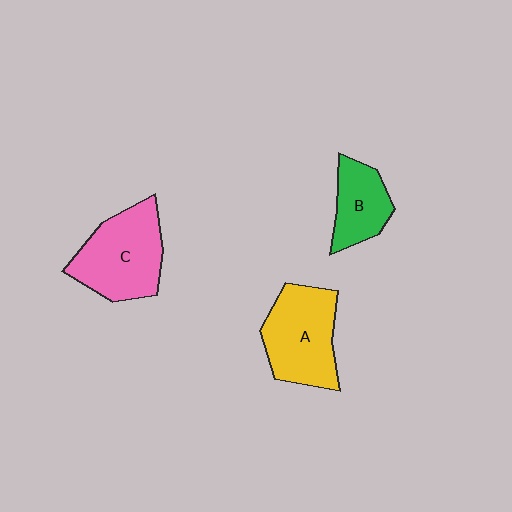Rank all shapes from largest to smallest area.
From largest to smallest: C (pink), A (yellow), B (green).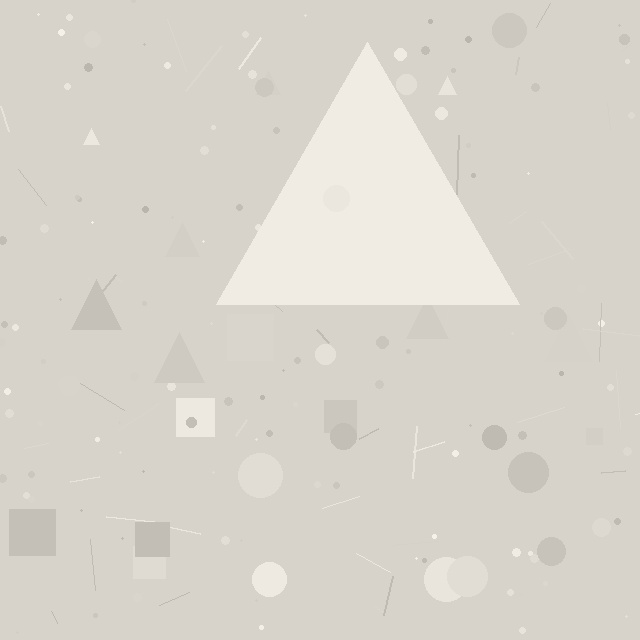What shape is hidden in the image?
A triangle is hidden in the image.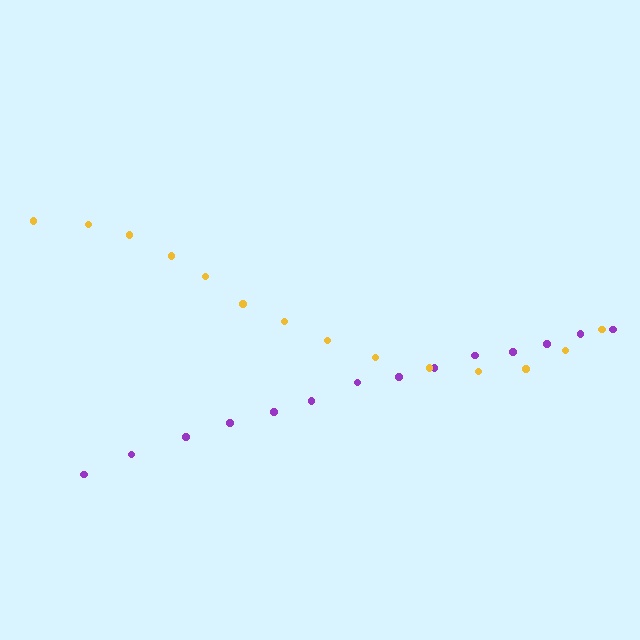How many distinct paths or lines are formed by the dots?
There are 2 distinct paths.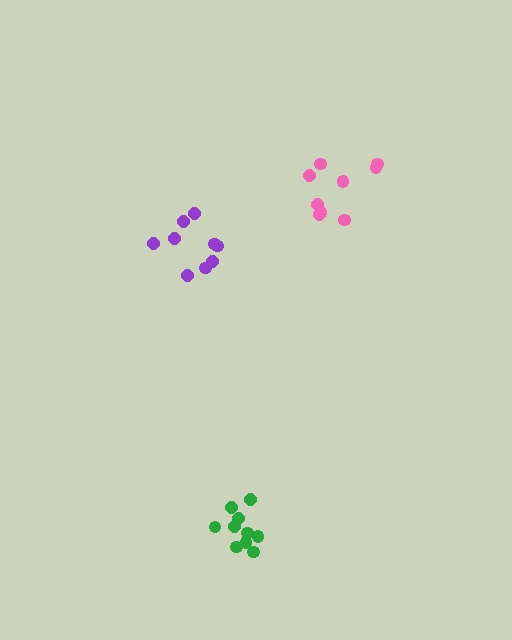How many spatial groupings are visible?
There are 3 spatial groupings.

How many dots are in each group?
Group 1: 10 dots, Group 2: 9 dots, Group 3: 9 dots (28 total).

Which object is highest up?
The pink cluster is topmost.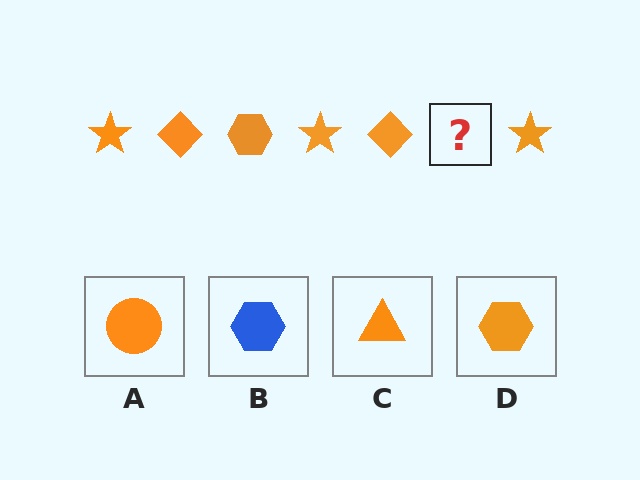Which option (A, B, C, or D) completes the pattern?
D.